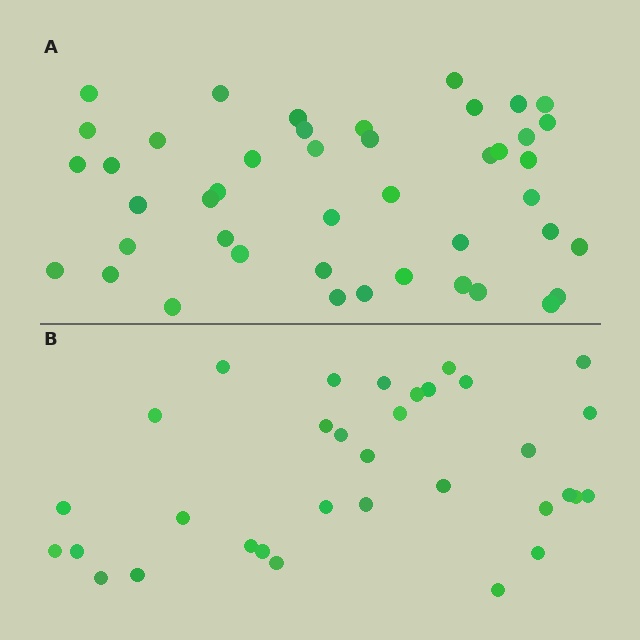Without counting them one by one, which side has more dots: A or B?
Region A (the top region) has more dots.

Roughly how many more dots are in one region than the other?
Region A has roughly 12 or so more dots than region B.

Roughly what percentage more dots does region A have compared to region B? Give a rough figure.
About 35% more.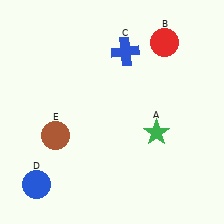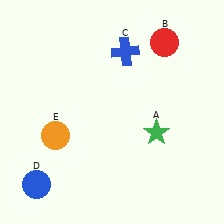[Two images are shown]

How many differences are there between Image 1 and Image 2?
There is 1 difference between the two images.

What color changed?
The circle (E) changed from brown in Image 1 to orange in Image 2.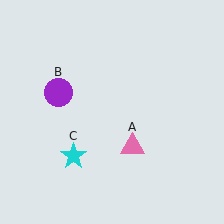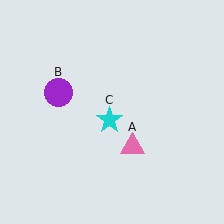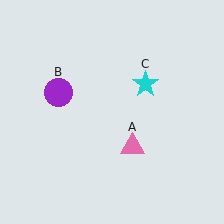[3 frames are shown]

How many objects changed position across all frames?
1 object changed position: cyan star (object C).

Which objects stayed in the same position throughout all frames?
Pink triangle (object A) and purple circle (object B) remained stationary.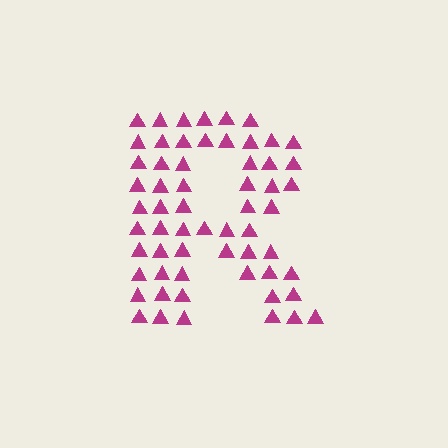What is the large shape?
The large shape is the letter R.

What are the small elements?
The small elements are triangles.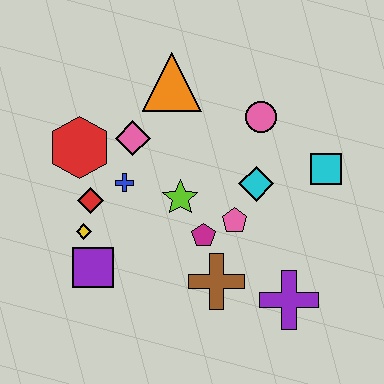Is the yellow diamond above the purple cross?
Yes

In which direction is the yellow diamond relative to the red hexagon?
The yellow diamond is below the red hexagon.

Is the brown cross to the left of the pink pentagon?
Yes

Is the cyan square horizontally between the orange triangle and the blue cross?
No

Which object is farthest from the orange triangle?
The purple cross is farthest from the orange triangle.